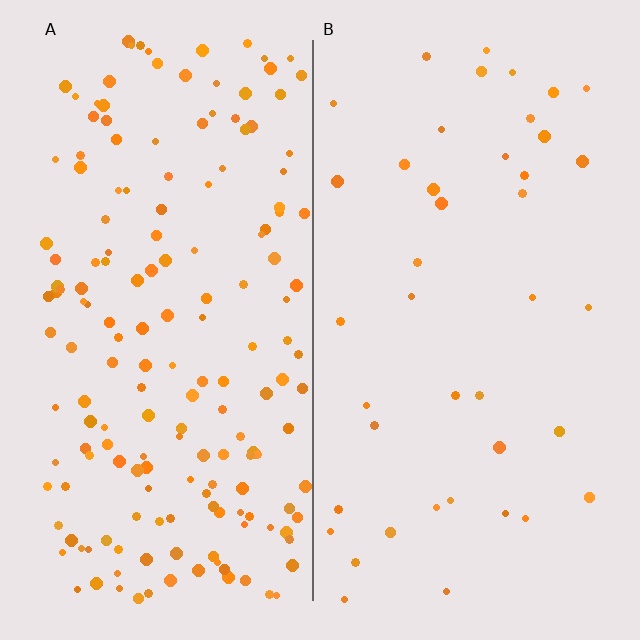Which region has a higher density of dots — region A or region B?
A (the left).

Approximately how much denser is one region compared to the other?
Approximately 4.2× — region A over region B.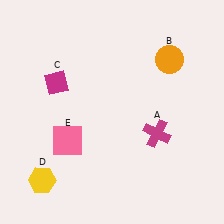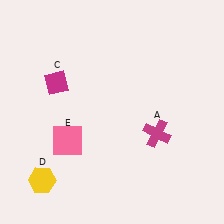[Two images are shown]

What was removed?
The orange circle (B) was removed in Image 2.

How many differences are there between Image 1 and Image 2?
There is 1 difference between the two images.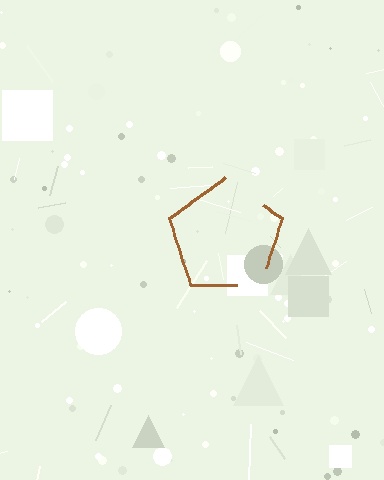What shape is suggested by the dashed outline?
The dashed outline suggests a pentagon.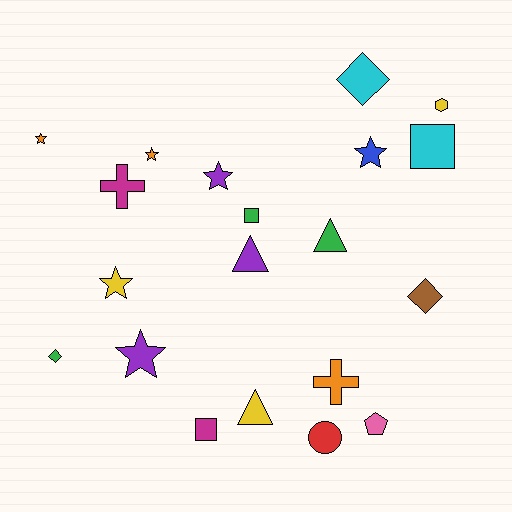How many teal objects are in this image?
There are no teal objects.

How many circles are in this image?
There is 1 circle.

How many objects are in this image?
There are 20 objects.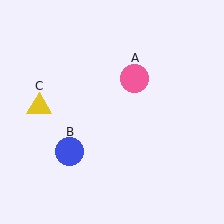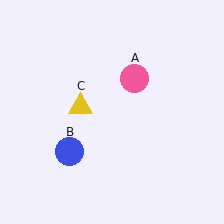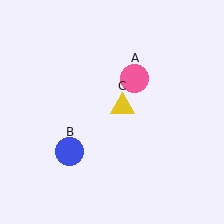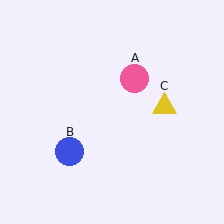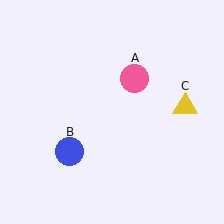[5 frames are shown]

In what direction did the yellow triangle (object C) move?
The yellow triangle (object C) moved right.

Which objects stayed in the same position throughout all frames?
Pink circle (object A) and blue circle (object B) remained stationary.